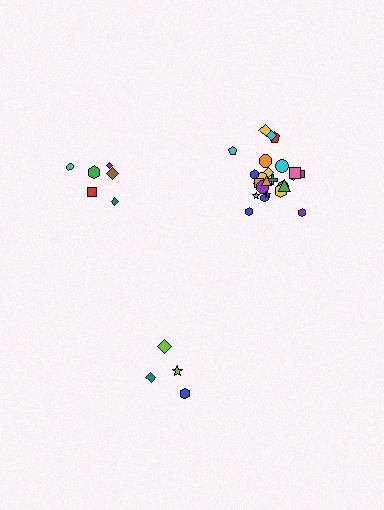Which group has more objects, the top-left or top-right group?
The top-right group.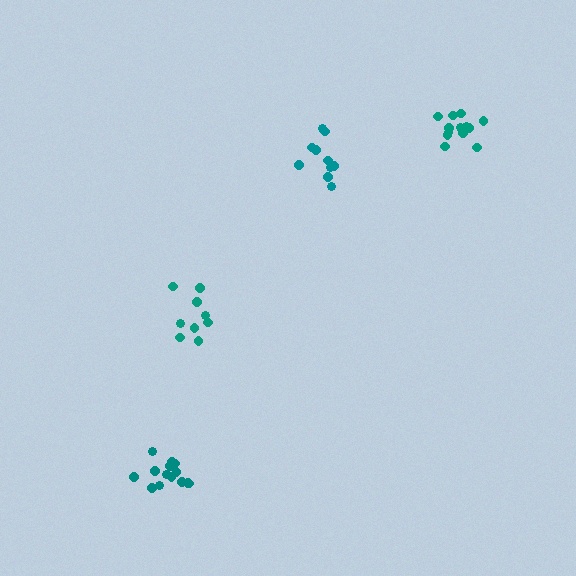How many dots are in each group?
Group 1: 9 dots, Group 2: 13 dots, Group 3: 10 dots, Group 4: 15 dots (47 total).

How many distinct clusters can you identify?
There are 4 distinct clusters.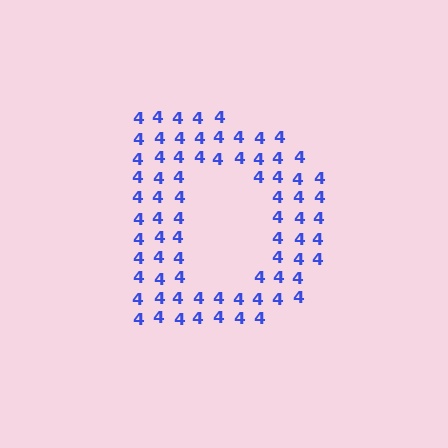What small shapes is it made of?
It is made of small digit 4's.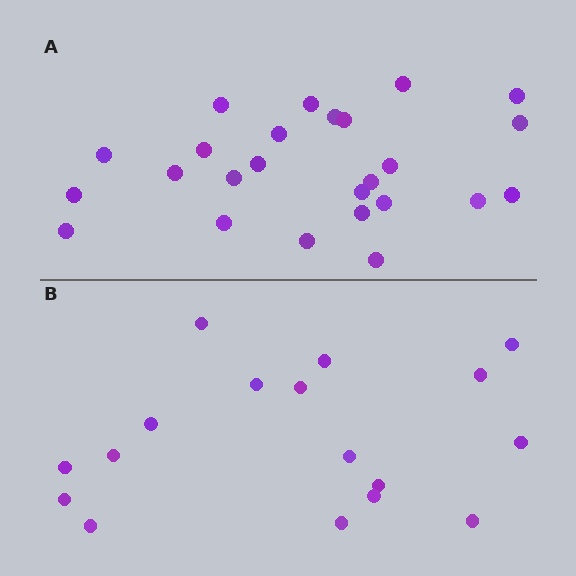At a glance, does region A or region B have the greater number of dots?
Region A (the top region) has more dots.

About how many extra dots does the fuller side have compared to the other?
Region A has roughly 8 or so more dots than region B.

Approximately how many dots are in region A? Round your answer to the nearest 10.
About 20 dots. (The exact count is 25, which rounds to 20.)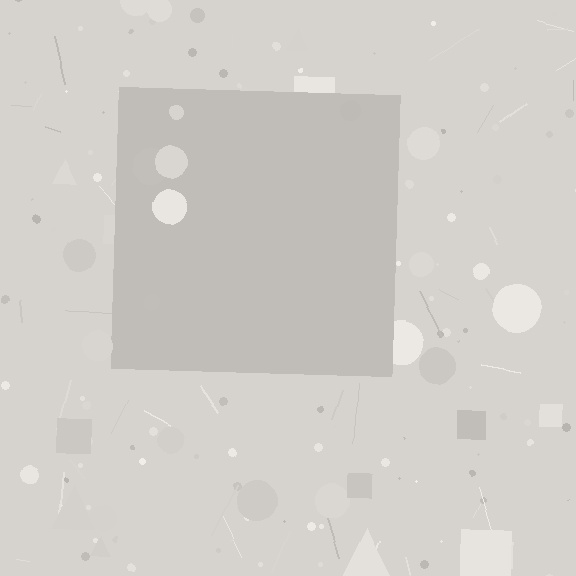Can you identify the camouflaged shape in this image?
The camouflaged shape is a square.